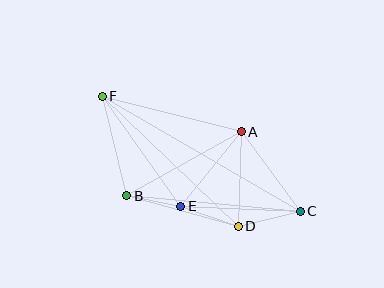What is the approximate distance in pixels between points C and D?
The distance between C and D is approximately 64 pixels.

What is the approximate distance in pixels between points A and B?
The distance between A and B is approximately 131 pixels.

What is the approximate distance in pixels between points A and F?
The distance between A and F is approximately 143 pixels.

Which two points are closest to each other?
Points B and E are closest to each other.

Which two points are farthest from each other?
Points C and F are farthest from each other.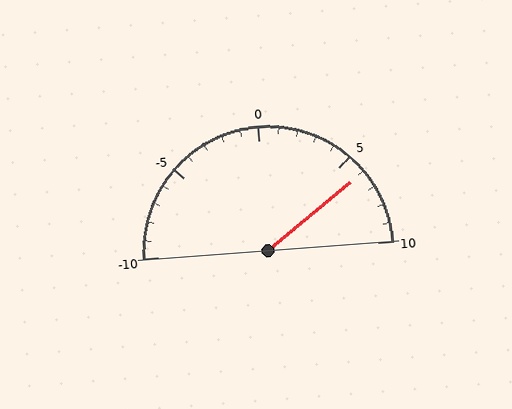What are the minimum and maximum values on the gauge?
The gauge ranges from -10 to 10.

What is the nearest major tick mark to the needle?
The nearest major tick mark is 5.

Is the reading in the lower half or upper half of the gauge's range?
The reading is in the upper half of the range (-10 to 10).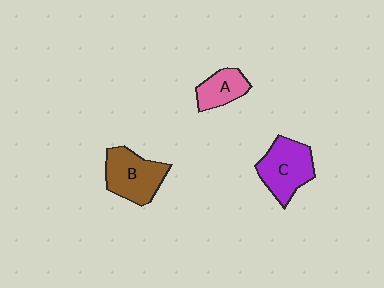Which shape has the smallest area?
Shape A (pink).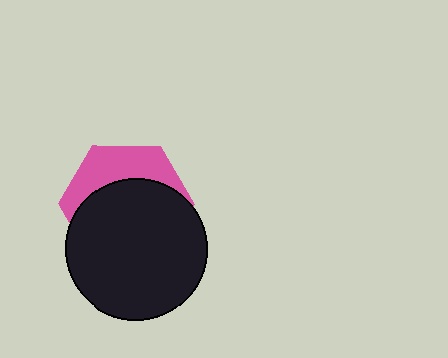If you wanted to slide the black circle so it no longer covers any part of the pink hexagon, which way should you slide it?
Slide it down — that is the most direct way to separate the two shapes.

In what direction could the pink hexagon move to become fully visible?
The pink hexagon could move up. That would shift it out from behind the black circle entirely.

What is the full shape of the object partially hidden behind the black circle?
The partially hidden object is a pink hexagon.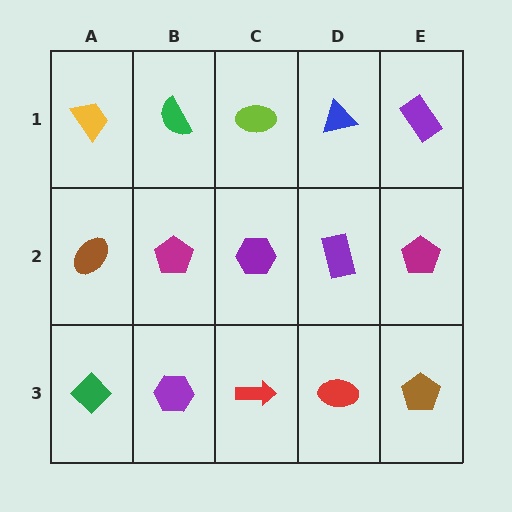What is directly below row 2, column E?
A brown pentagon.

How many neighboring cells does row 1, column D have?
3.